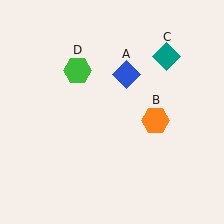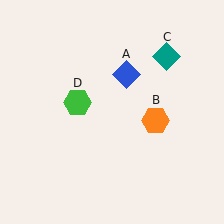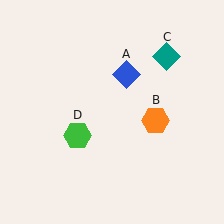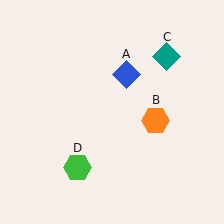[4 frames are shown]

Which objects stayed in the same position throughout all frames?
Blue diamond (object A) and orange hexagon (object B) and teal diamond (object C) remained stationary.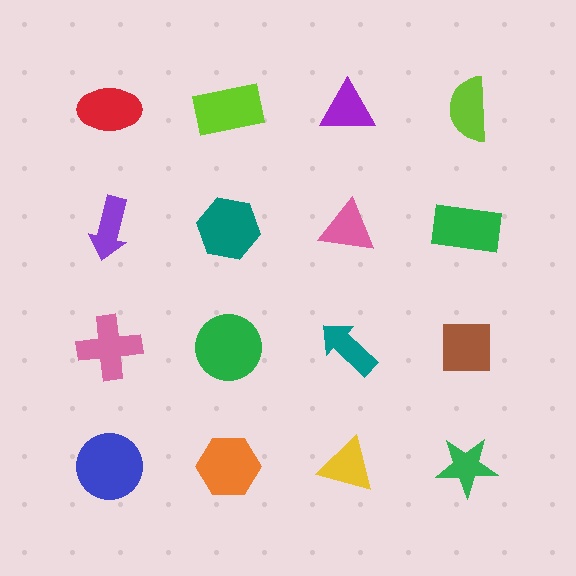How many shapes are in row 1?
4 shapes.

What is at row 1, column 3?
A purple triangle.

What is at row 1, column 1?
A red ellipse.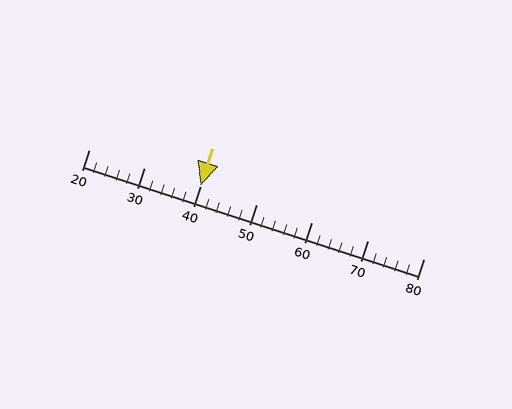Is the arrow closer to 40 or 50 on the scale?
The arrow is closer to 40.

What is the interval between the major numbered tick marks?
The major tick marks are spaced 10 units apart.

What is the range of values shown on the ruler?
The ruler shows values from 20 to 80.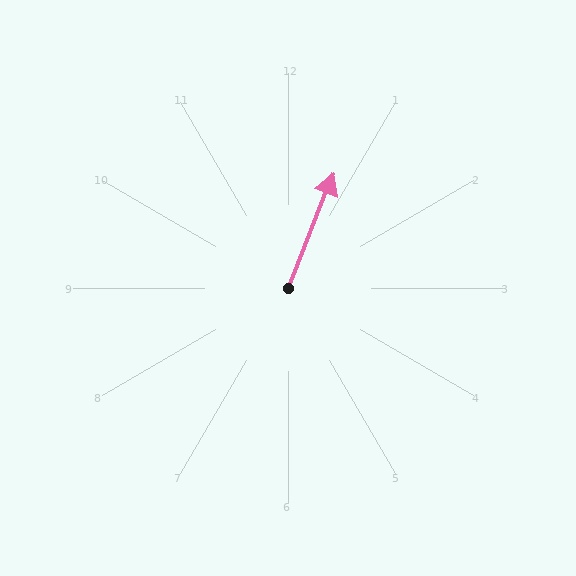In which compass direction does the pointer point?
North.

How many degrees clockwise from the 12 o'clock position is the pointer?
Approximately 22 degrees.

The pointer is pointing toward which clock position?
Roughly 1 o'clock.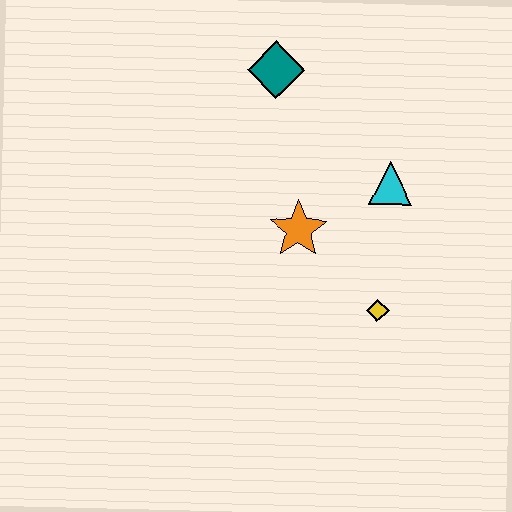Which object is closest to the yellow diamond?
The orange star is closest to the yellow diamond.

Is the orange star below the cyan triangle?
Yes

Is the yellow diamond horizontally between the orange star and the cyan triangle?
Yes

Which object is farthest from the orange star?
The teal diamond is farthest from the orange star.